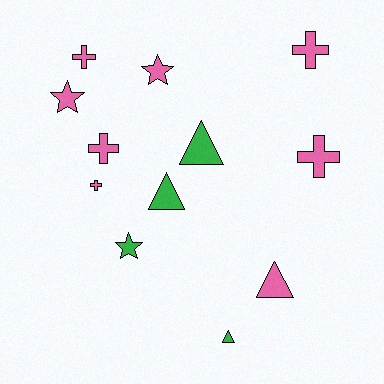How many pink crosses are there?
There are 5 pink crosses.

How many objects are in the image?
There are 12 objects.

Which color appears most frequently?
Pink, with 8 objects.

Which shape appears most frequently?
Cross, with 5 objects.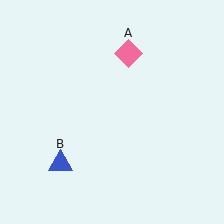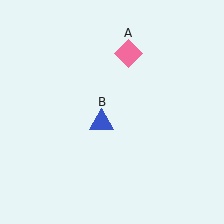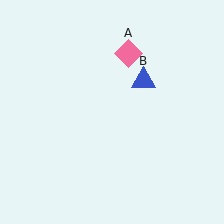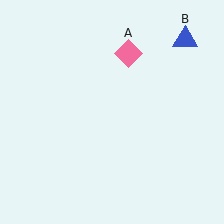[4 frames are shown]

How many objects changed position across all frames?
1 object changed position: blue triangle (object B).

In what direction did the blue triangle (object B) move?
The blue triangle (object B) moved up and to the right.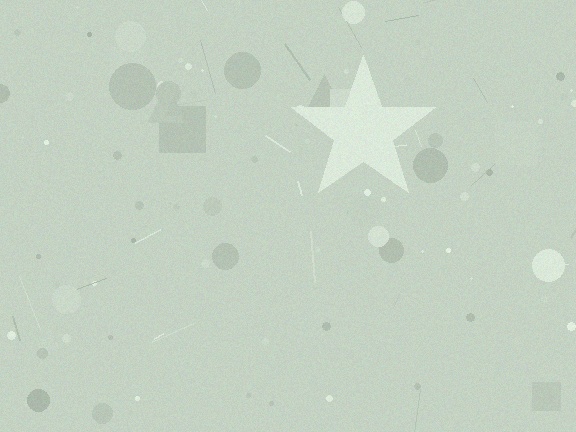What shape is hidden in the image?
A star is hidden in the image.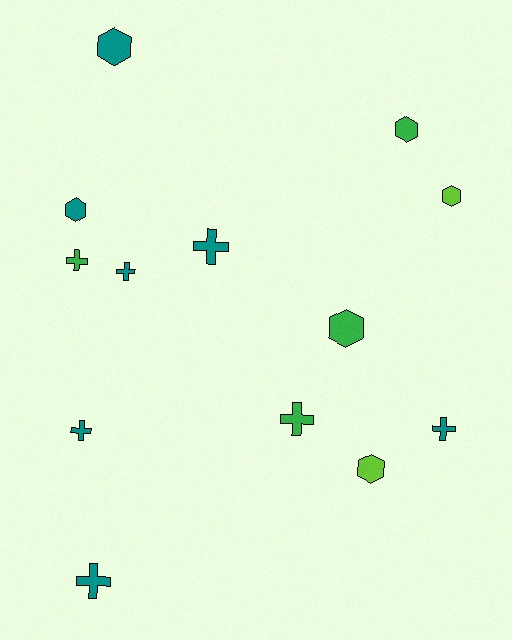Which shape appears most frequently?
Cross, with 7 objects.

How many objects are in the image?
There are 13 objects.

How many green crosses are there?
There are 2 green crosses.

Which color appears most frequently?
Teal, with 7 objects.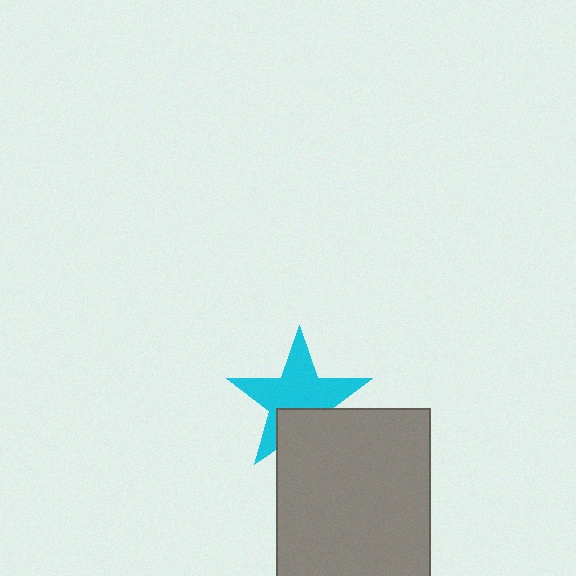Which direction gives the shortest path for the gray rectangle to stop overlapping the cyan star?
Moving down gives the shortest separation.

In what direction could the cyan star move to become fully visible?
The cyan star could move up. That would shift it out from behind the gray rectangle entirely.